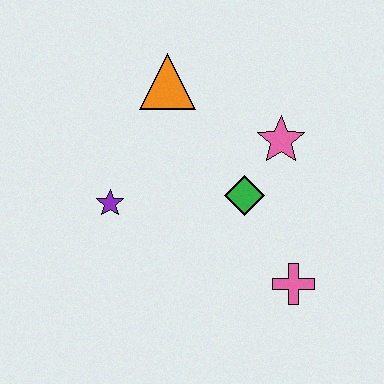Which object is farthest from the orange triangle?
The pink cross is farthest from the orange triangle.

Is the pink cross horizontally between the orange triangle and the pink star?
No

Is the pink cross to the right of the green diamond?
Yes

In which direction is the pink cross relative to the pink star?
The pink cross is below the pink star.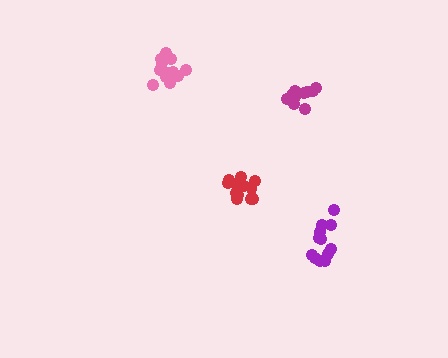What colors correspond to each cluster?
The clusters are colored: red, purple, magenta, pink.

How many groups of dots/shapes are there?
There are 4 groups.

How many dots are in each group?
Group 1: 14 dots, Group 2: 12 dots, Group 3: 12 dots, Group 4: 12 dots (50 total).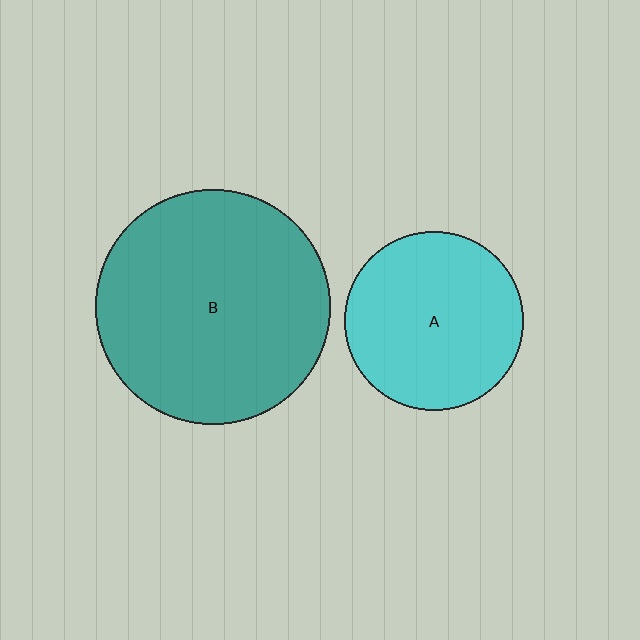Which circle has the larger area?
Circle B (teal).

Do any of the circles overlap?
No, none of the circles overlap.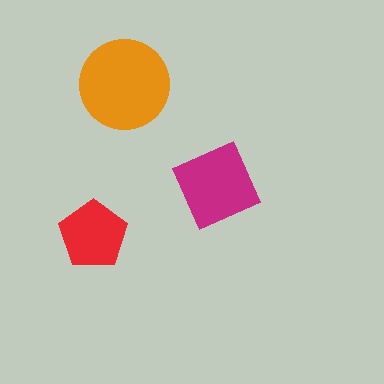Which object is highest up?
The orange circle is topmost.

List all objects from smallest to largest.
The red pentagon, the magenta diamond, the orange circle.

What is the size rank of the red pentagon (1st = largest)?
3rd.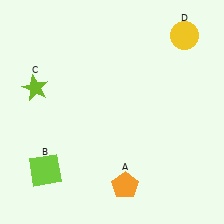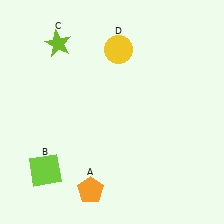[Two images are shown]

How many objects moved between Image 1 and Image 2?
3 objects moved between the two images.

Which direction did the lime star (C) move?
The lime star (C) moved up.